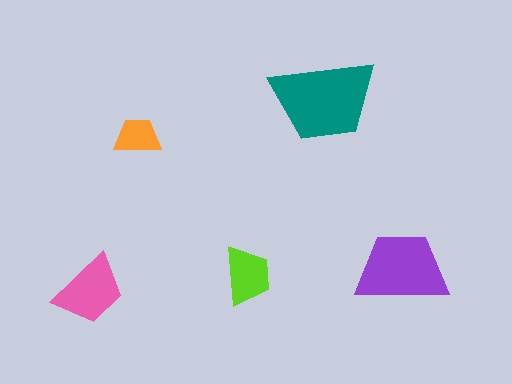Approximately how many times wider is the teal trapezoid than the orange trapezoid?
About 2 times wider.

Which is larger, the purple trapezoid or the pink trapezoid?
The purple one.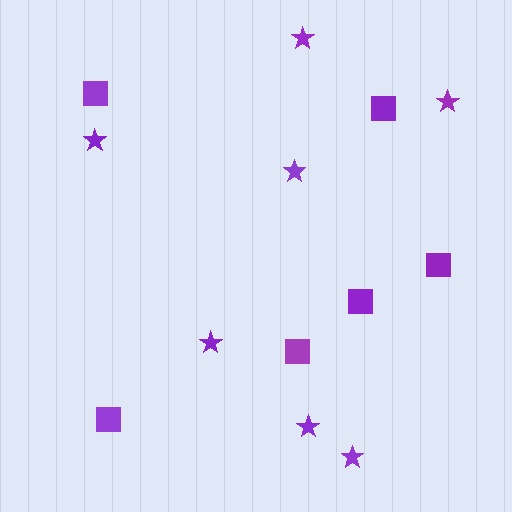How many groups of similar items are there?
There are 2 groups: one group of squares (6) and one group of stars (7).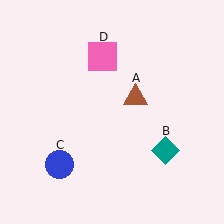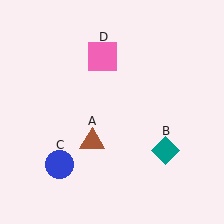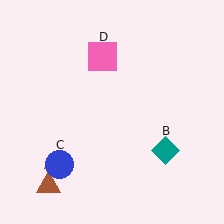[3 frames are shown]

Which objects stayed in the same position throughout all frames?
Teal diamond (object B) and blue circle (object C) and pink square (object D) remained stationary.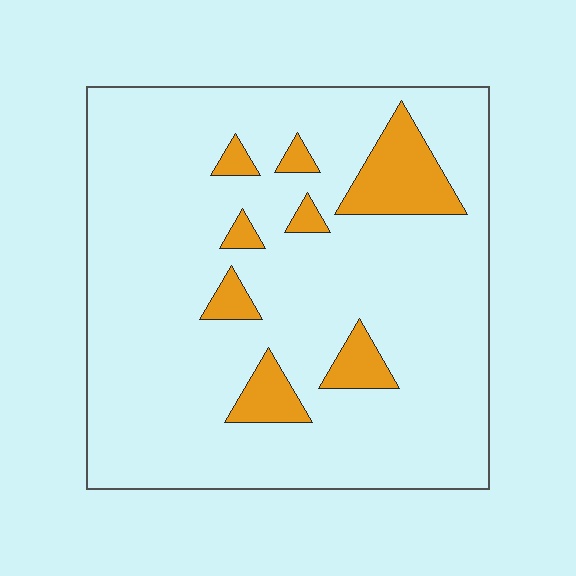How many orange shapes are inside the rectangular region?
8.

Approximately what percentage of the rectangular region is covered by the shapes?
Approximately 10%.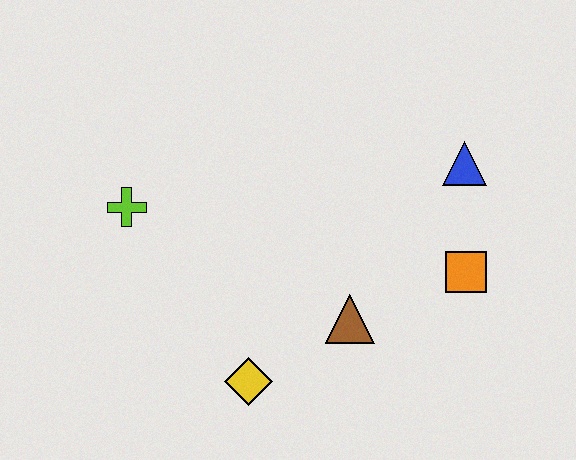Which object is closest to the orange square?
The blue triangle is closest to the orange square.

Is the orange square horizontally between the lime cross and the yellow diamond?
No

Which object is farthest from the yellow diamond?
The blue triangle is farthest from the yellow diamond.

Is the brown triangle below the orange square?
Yes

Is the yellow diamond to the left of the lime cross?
No